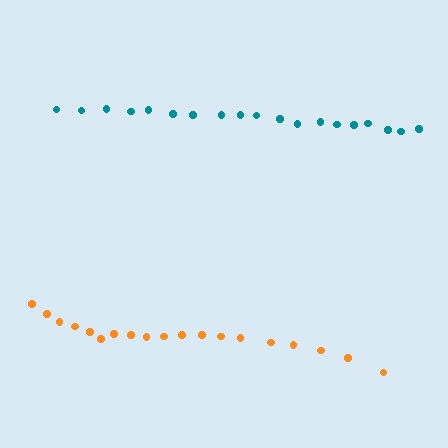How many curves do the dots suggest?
There are 2 distinct paths.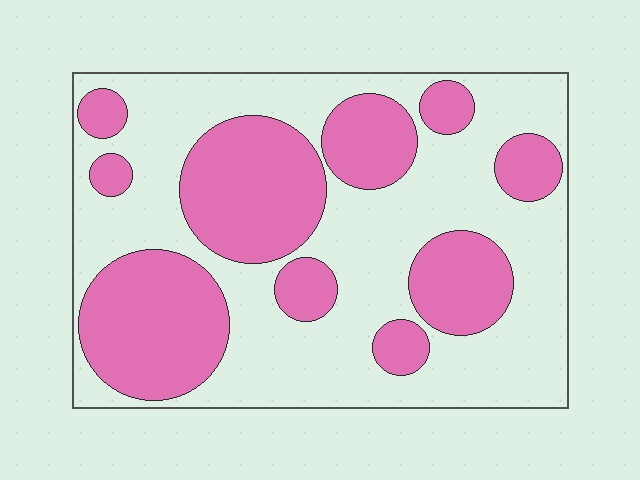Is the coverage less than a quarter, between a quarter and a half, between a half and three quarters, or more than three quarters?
Between a quarter and a half.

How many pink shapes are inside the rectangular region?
10.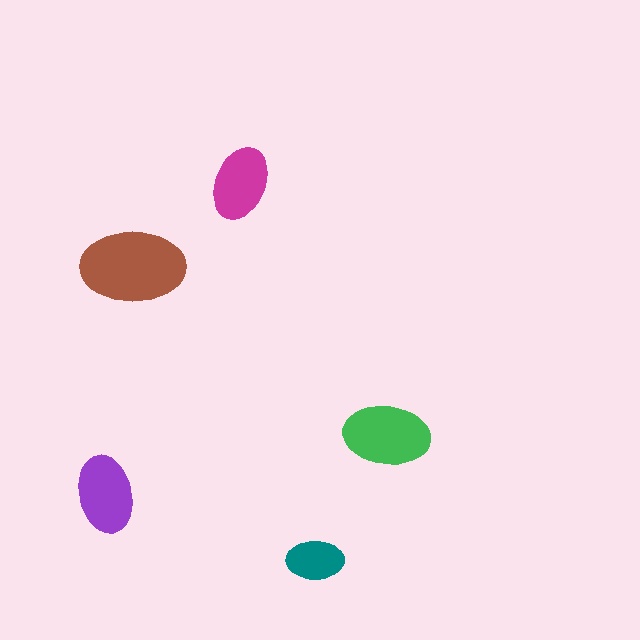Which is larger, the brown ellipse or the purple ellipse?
The brown one.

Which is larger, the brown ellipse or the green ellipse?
The brown one.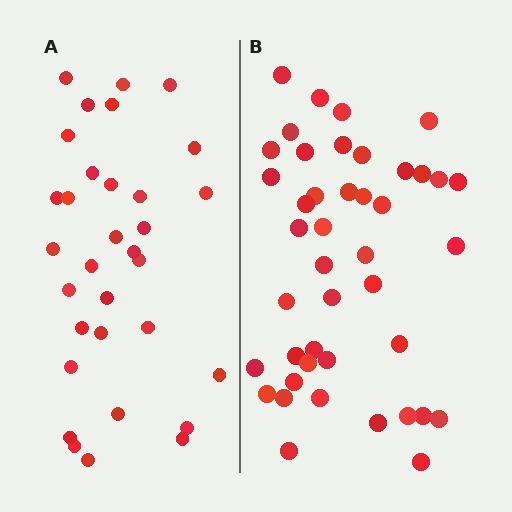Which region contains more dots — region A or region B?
Region B (the right region) has more dots.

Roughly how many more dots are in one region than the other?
Region B has roughly 12 or so more dots than region A.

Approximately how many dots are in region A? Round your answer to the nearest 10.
About 30 dots. (The exact count is 32, which rounds to 30.)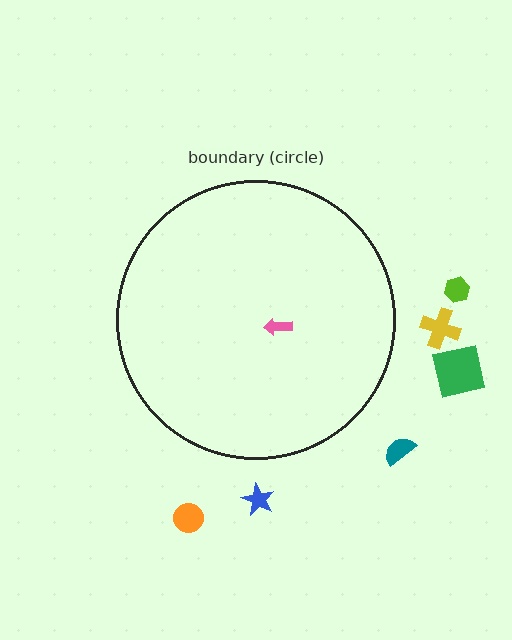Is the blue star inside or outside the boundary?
Outside.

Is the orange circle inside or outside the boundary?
Outside.